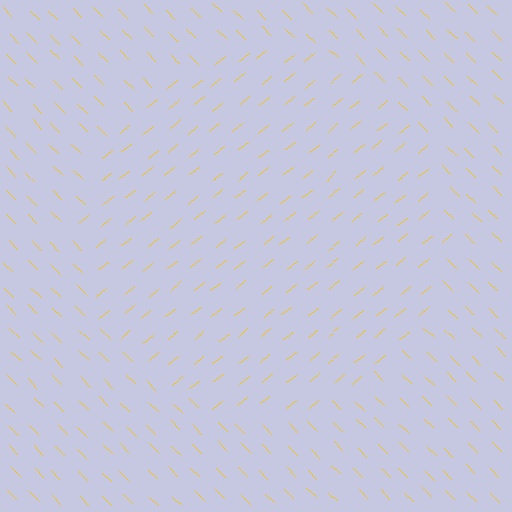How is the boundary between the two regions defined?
The boundary is defined purely by a change in line orientation (approximately 84 degrees difference). All lines are the same color and thickness.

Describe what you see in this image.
The image is filled with small yellow line segments. A circle region in the image has lines oriented differently from the surrounding lines, creating a visible texture boundary.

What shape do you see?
I see a circle.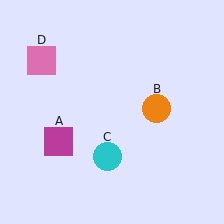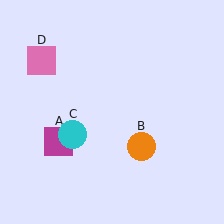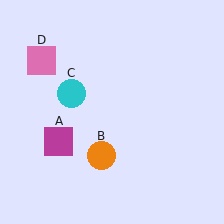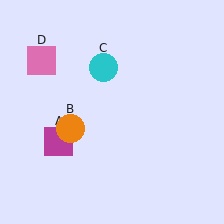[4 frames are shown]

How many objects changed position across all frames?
2 objects changed position: orange circle (object B), cyan circle (object C).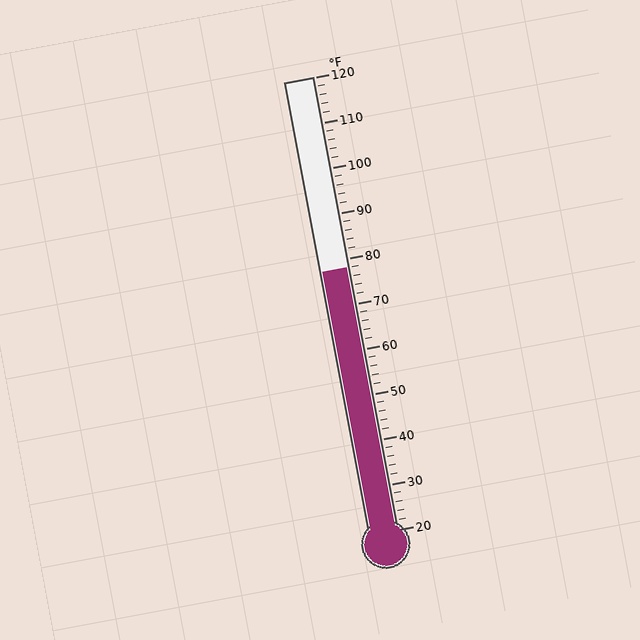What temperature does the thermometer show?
The thermometer shows approximately 78°F.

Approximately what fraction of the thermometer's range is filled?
The thermometer is filled to approximately 60% of its range.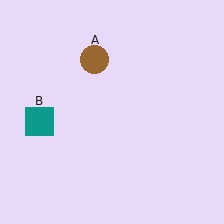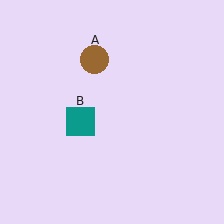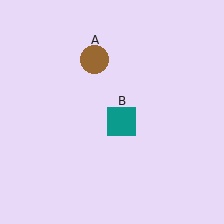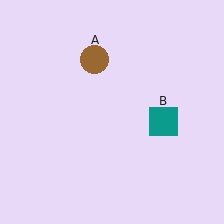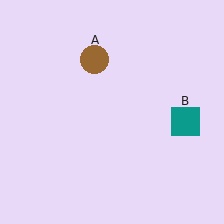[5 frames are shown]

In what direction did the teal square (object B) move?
The teal square (object B) moved right.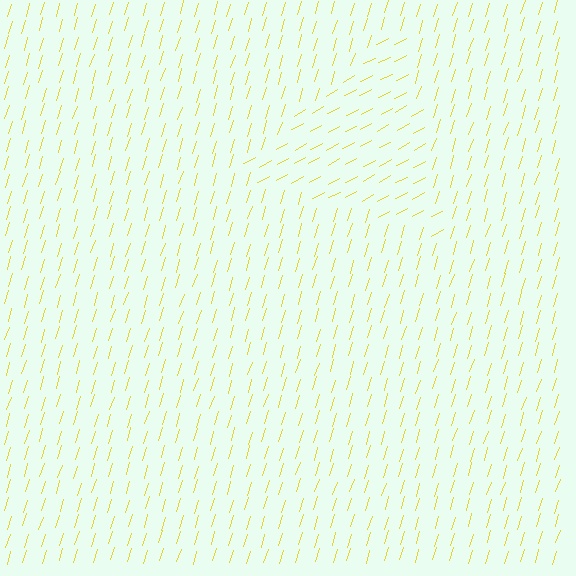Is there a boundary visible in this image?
Yes, there is a texture boundary formed by a change in line orientation.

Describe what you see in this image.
The image is filled with small yellow line segments. A triangle region in the image has lines oriented differently from the surrounding lines, creating a visible texture boundary.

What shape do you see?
I see a triangle.